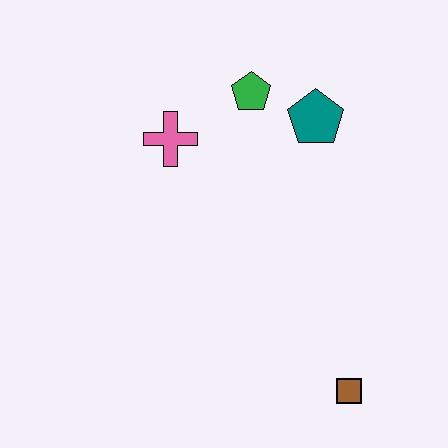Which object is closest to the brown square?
The teal pentagon is closest to the brown square.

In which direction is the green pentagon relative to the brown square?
The green pentagon is above the brown square.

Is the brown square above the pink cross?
No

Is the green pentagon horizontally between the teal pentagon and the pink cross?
Yes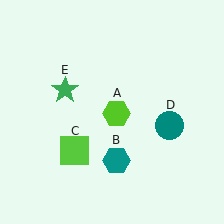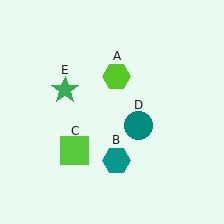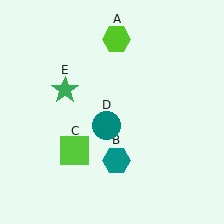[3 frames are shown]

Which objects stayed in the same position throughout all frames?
Teal hexagon (object B) and lime square (object C) and green star (object E) remained stationary.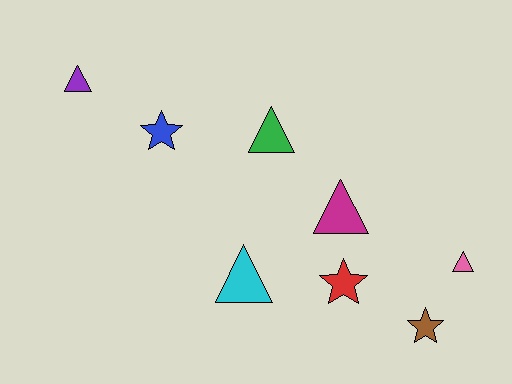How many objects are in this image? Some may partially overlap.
There are 8 objects.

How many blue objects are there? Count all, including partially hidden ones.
There is 1 blue object.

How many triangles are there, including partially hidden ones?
There are 5 triangles.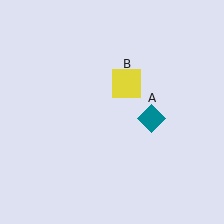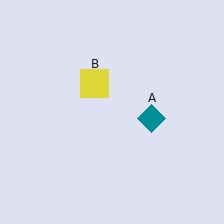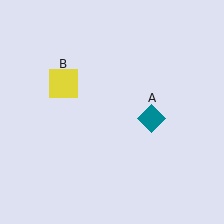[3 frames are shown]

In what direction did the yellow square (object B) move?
The yellow square (object B) moved left.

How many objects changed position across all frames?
1 object changed position: yellow square (object B).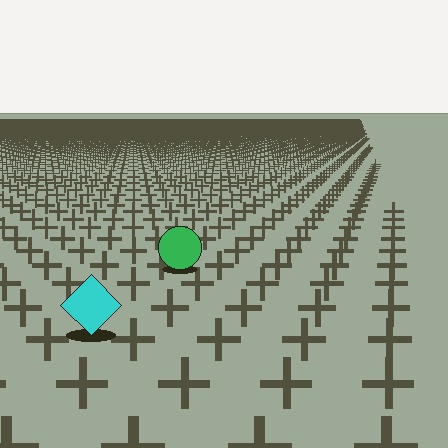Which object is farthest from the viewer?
The green circle is farthest from the viewer. It appears smaller and the ground texture around it is denser.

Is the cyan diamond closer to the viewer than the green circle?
Yes. The cyan diamond is closer — you can tell from the texture gradient: the ground texture is coarser near it.